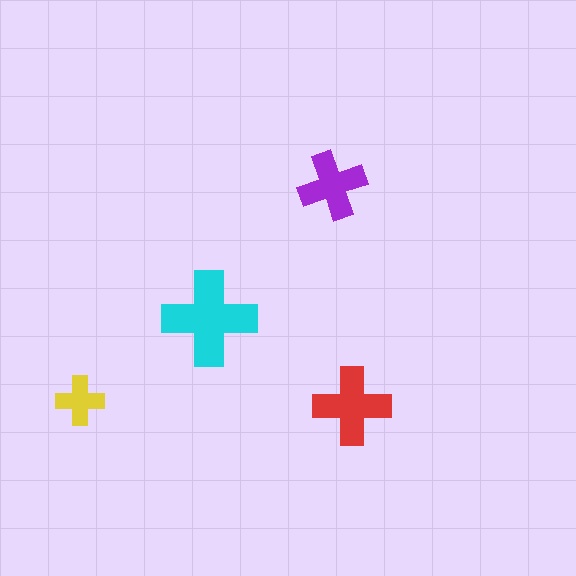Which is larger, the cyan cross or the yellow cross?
The cyan one.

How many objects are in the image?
There are 4 objects in the image.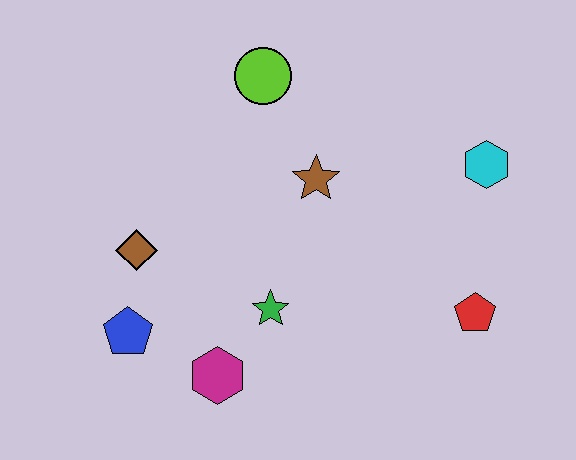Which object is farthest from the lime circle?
The red pentagon is farthest from the lime circle.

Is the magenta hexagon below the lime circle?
Yes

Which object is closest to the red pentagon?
The cyan hexagon is closest to the red pentagon.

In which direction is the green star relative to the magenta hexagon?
The green star is above the magenta hexagon.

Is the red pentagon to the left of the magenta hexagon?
No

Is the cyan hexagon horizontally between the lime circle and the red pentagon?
No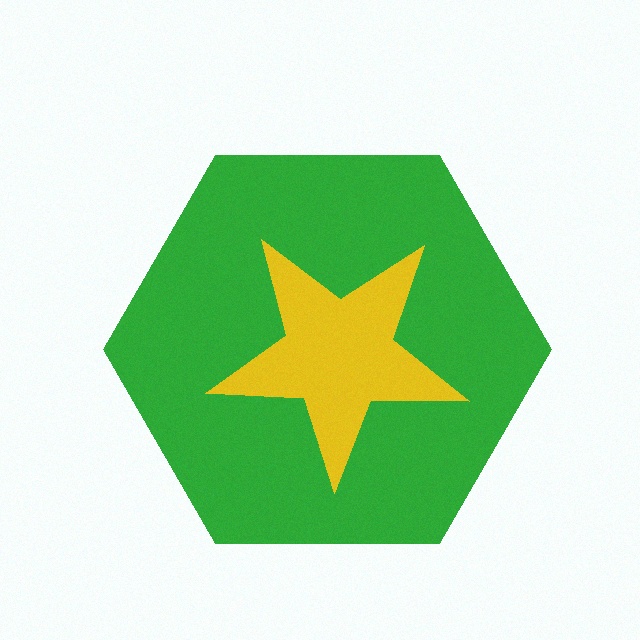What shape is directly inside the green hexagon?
The yellow star.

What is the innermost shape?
The yellow star.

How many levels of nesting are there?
2.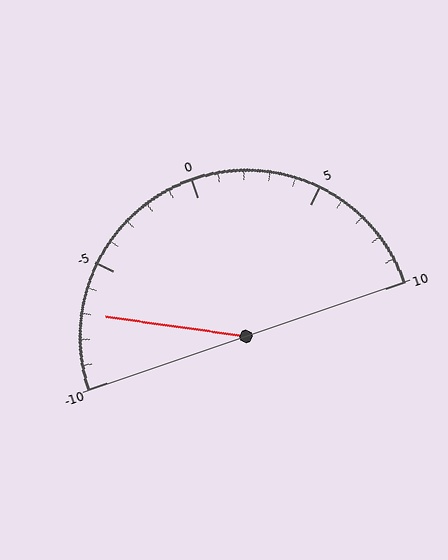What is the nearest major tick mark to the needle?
The nearest major tick mark is -5.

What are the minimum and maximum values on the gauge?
The gauge ranges from -10 to 10.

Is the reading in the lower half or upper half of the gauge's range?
The reading is in the lower half of the range (-10 to 10).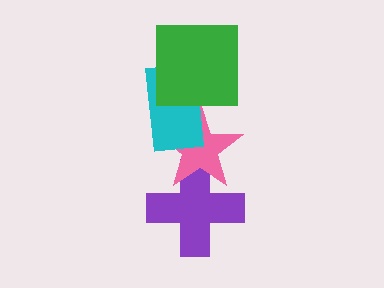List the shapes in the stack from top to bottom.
From top to bottom: the green square, the cyan rectangle, the pink star, the purple cross.